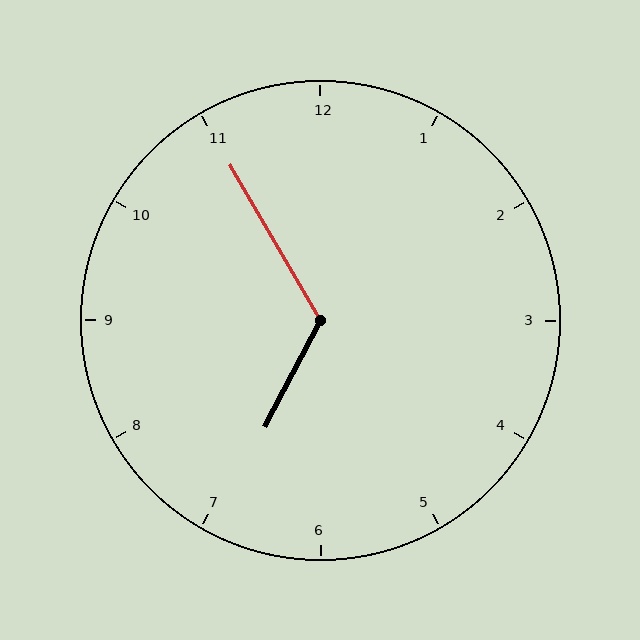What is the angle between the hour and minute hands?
Approximately 122 degrees.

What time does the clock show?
6:55.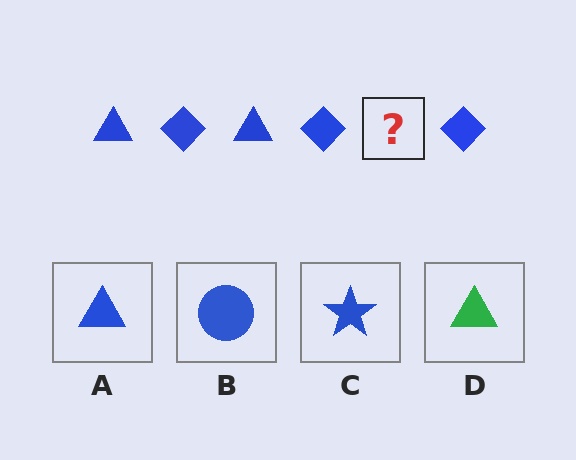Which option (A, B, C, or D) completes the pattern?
A.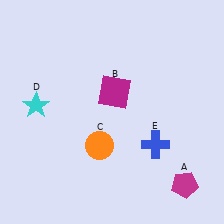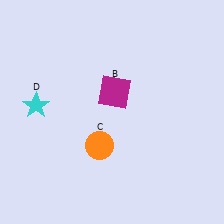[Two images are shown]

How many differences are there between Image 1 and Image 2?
There are 2 differences between the two images.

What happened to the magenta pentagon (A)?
The magenta pentagon (A) was removed in Image 2. It was in the bottom-right area of Image 1.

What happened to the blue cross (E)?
The blue cross (E) was removed in Image 2. It was in the bottom-right area of Image 1.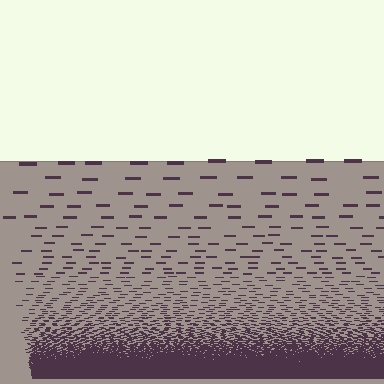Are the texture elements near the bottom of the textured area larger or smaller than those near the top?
Smaller. The gradient is inverted — elements near the bottom are smaller and denser.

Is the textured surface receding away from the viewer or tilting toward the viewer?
The surface appears to tilt toward the viewer. Texture elements get larger and sparser toward the top.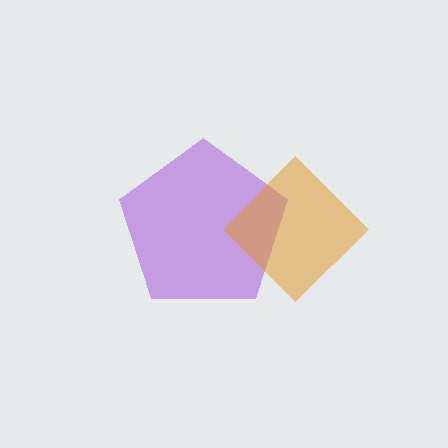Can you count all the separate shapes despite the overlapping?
Yes, there are 2 separate shapes.